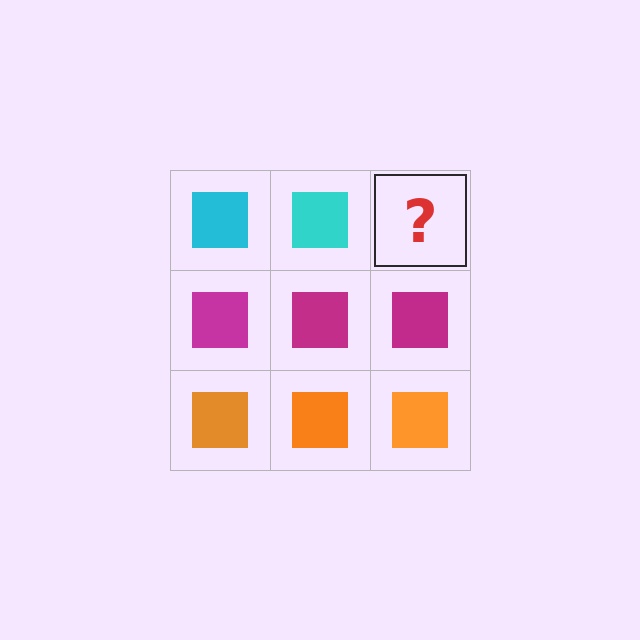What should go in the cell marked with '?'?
The missing cell should contain a cyan square.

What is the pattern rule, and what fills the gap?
The rule is that each row has a consistent color. The gap should be filled with a cyan square.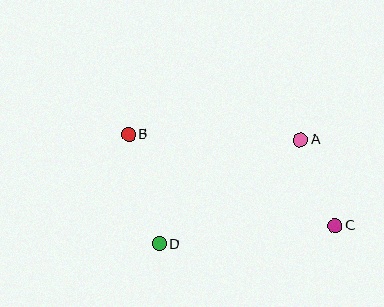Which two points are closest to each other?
Points A and C are closest to each other.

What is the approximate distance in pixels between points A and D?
The distance between A and D is approximately 175 pixels.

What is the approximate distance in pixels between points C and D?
The distance between C and D is approximately 177 pixels.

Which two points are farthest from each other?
Points B and C are farthest from each other.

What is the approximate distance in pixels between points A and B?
The distance between A and B is approximately 172 pixels.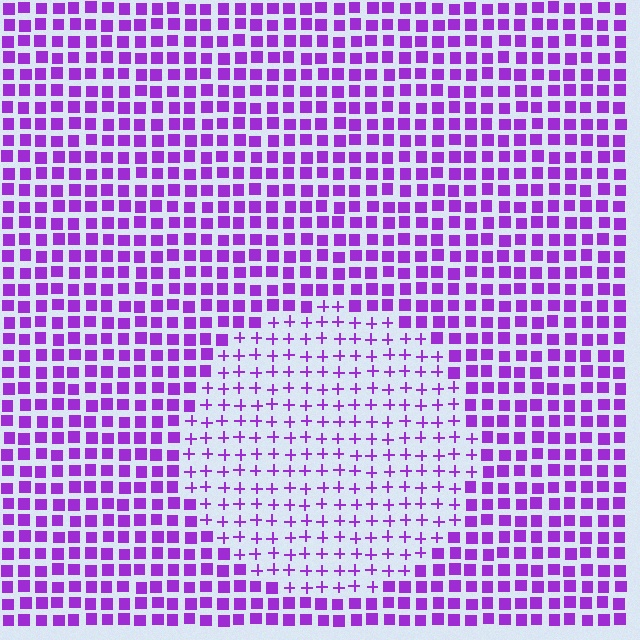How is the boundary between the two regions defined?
The boundary is defined by a change in element shape: plus signs inside vs. squares outside. All elements share the same color and spacing.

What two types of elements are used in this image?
The image uses plus signs inside the circle region and squares outside it.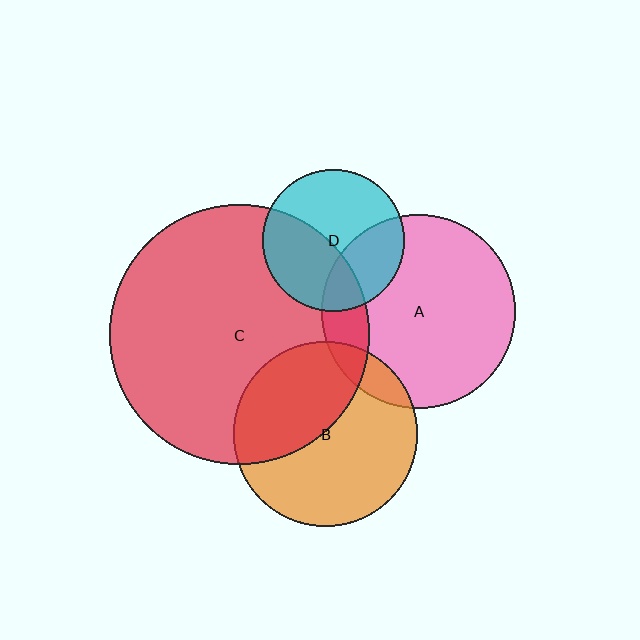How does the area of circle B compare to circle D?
Approximately 1.7 times.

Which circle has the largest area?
Circle C (red).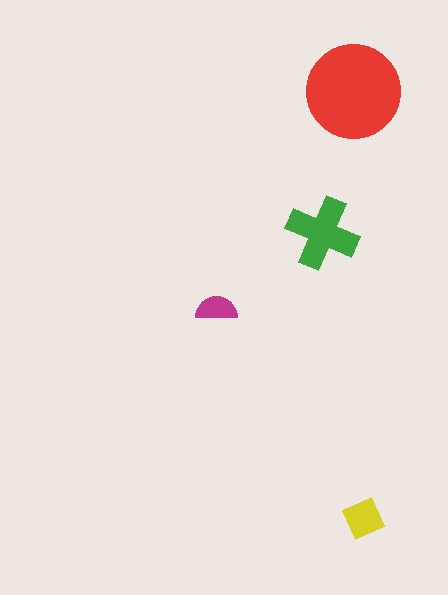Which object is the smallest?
The magenta semicircle.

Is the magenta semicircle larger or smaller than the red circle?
Smaller.